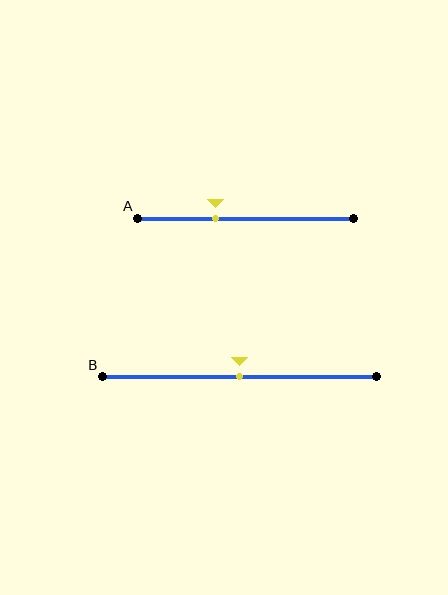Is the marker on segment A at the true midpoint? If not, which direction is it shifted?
No, the marker on segment A is shifted to the left by about 14% of the segment length.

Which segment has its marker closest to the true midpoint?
Segment B has its marker closest to the true midpoint.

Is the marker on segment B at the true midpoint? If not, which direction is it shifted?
Yes, the marker on segment B is at the true midpoint.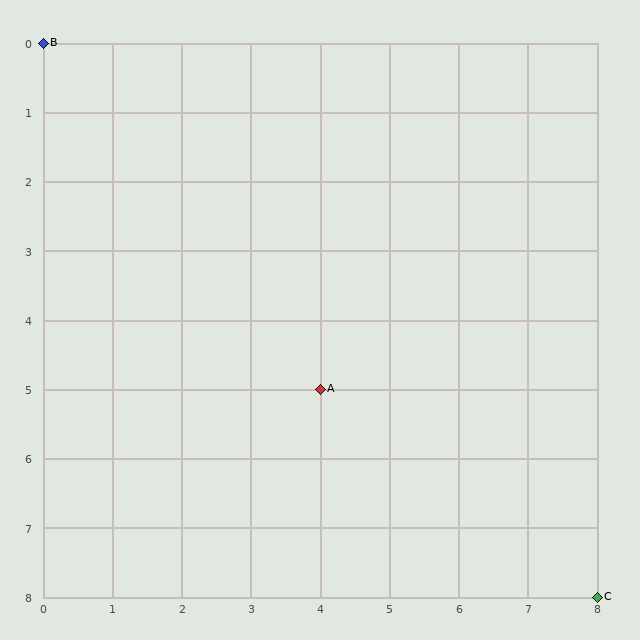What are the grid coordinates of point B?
Point B is at grid coordinates (0, 0).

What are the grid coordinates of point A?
Point A is at grid coordinates (4, 5).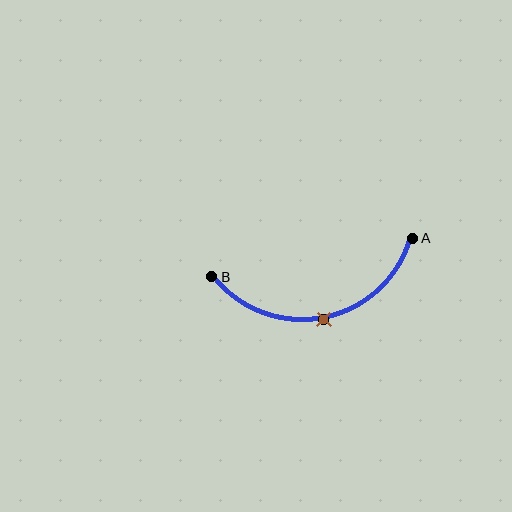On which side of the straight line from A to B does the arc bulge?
The arc bulges below the straight line connecting A and B.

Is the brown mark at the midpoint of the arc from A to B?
Yes. The brown mark lies on the arc at equal arc-length from both A and B — it is the arc midpoint.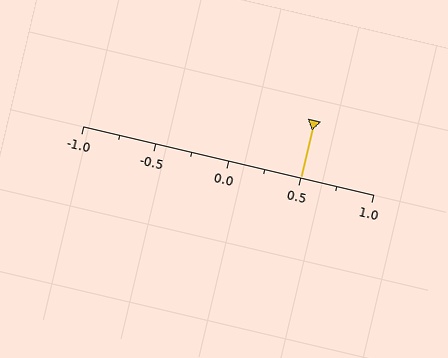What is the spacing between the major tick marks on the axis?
The major ticks are spaced 0.5 apart.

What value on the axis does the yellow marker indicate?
The marker indicates approximately 0.5.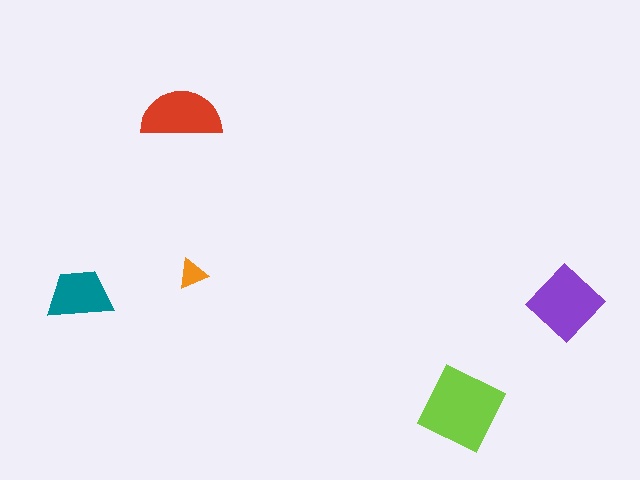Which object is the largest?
The lime square.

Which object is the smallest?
The orange triangle.